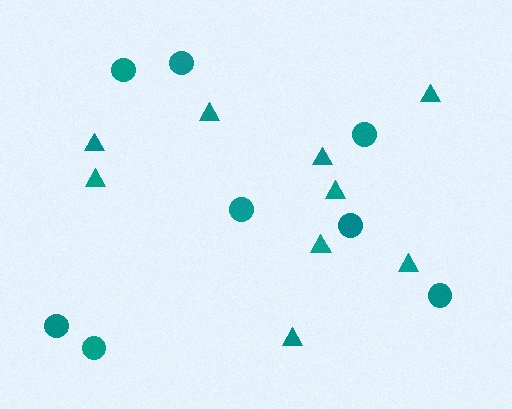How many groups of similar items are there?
There are 2 groups: one group of triangles (9) and one group of circles (8).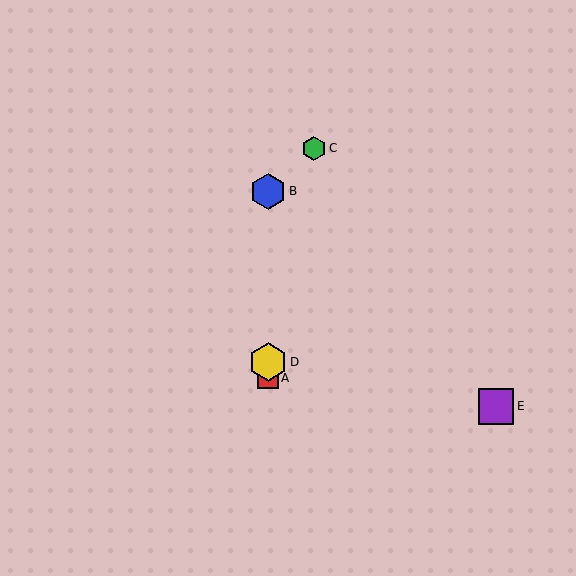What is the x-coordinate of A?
Object A is at x≈268.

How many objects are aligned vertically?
3 objects (A, B, D) are aligned vertically.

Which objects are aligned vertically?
Objects A, B, D are aligned vertically.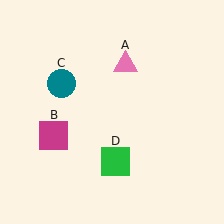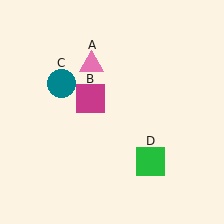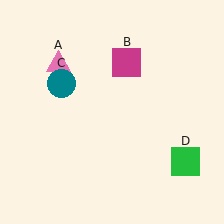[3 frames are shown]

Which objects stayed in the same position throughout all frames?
Teal circle (object C) remained stationary.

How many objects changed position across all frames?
3 objects changed position: pink triangle (object A), magenta square (object B), green square (object D).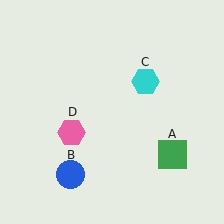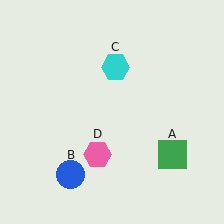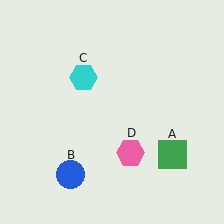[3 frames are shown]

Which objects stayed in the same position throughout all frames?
Green square (object A) and blue circle (object B) remained stationary.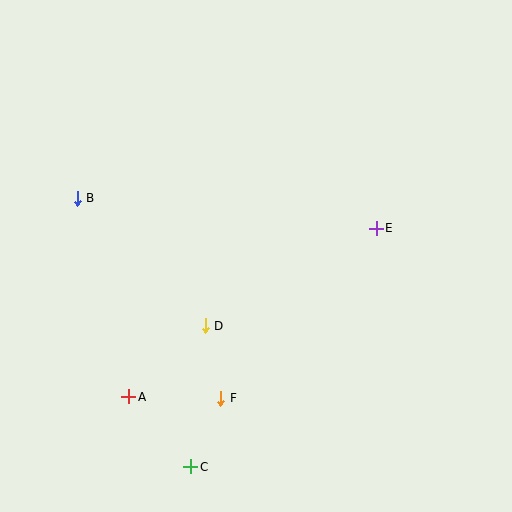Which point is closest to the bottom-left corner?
Point A is closest to the bottom-left corner.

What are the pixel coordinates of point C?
Point C is at (191, 467).